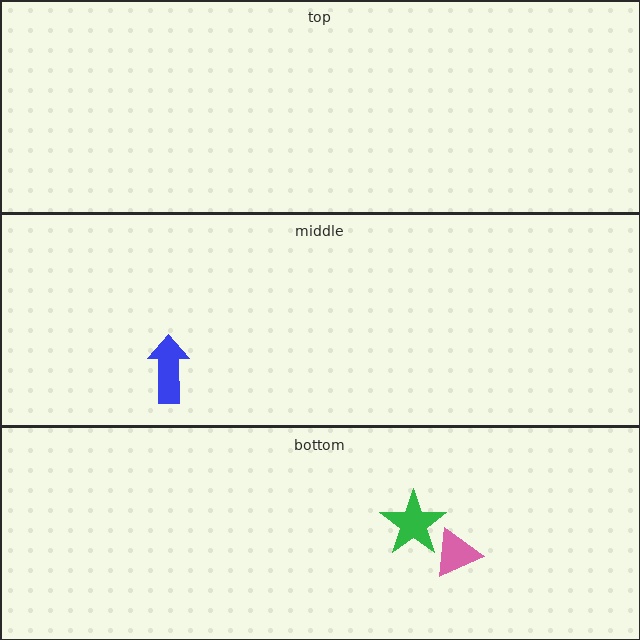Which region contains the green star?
The bottom region.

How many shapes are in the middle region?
1.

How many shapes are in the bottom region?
2.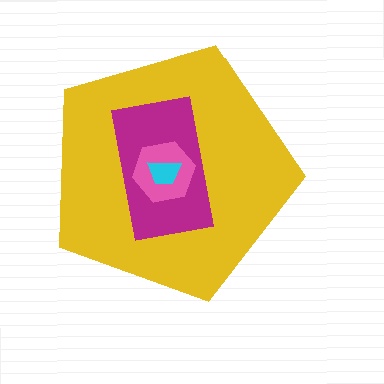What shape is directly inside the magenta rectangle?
The pink hexagon.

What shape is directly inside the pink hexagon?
The cyan trapezoid.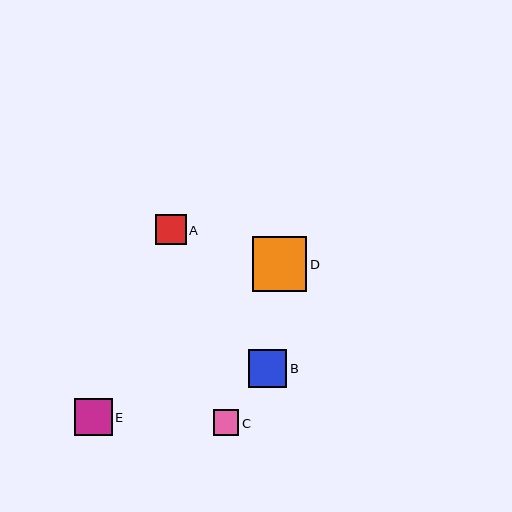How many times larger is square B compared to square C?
Square B is approximately 1.5 times the size of square C.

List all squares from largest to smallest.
From largest to smallest: D, B, E, A, C.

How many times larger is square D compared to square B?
Square D is approximately 1.4 times the size of square B.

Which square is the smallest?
Square C is the smallest with a size of approximately 25 pixels.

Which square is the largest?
Square D is the largest with a size of approximately 55 pixels.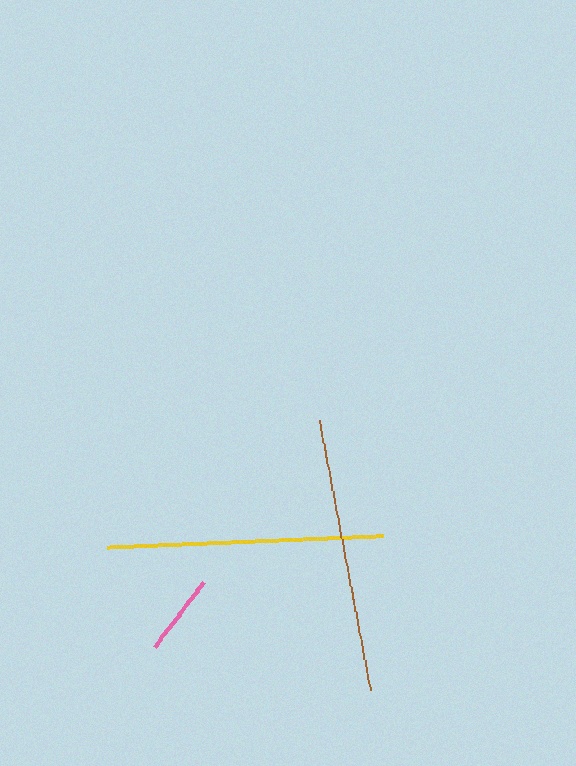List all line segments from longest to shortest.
From longest to shortest: yellow, brown, pink.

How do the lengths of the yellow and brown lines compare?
The yellow and brown lines are approximately the same length.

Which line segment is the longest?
The yellow line is the longest at approximately 278 pixels.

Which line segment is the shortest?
The pink line is the shortest at approximately 82 pixels.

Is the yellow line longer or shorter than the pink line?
The yellow line is longer than the pink line.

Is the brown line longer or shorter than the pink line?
The brown line is longer than the pink line.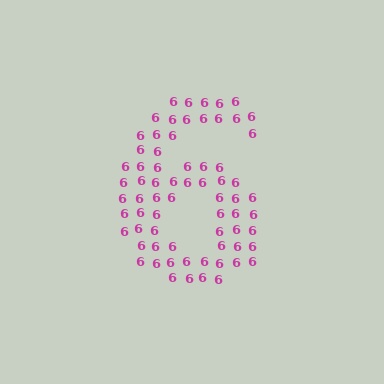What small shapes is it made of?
It is made of small digit 6's.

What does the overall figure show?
The overall figure shows the digit 6.